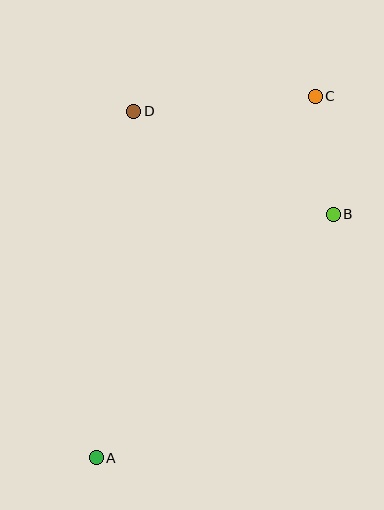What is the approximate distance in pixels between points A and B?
The distance between A and B is approximately 339 pixels.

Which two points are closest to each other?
Points B and C are closest to each other.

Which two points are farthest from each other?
Points A and C are farthest from each other.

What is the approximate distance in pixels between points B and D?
The distance between B and D is approximately 224 pixels.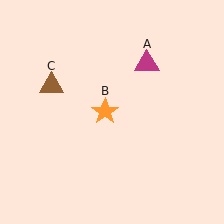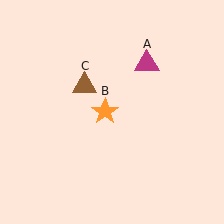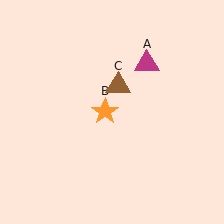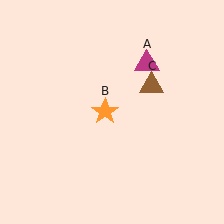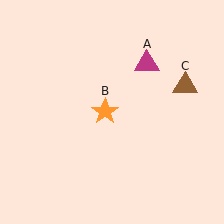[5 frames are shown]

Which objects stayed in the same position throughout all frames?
Magenta triangle (object A) and orange star (object B) remained stationary.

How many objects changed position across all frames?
1 object changed position: brown triangle (object C).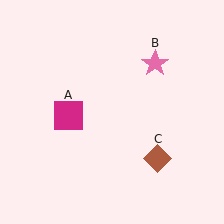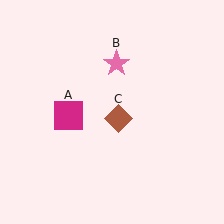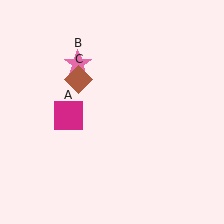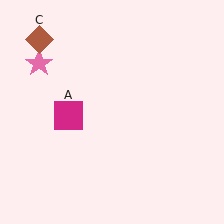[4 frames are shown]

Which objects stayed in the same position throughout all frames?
Magenta square (object A) remained stationary.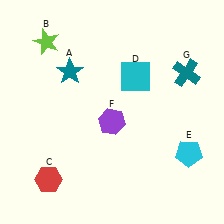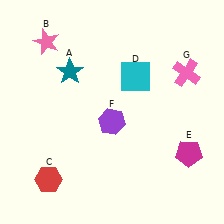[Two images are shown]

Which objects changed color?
B changed from lime to pink. E changed from cyan to magenta. G changed from teal to pink.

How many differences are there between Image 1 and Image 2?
There are 3 differences between the two images.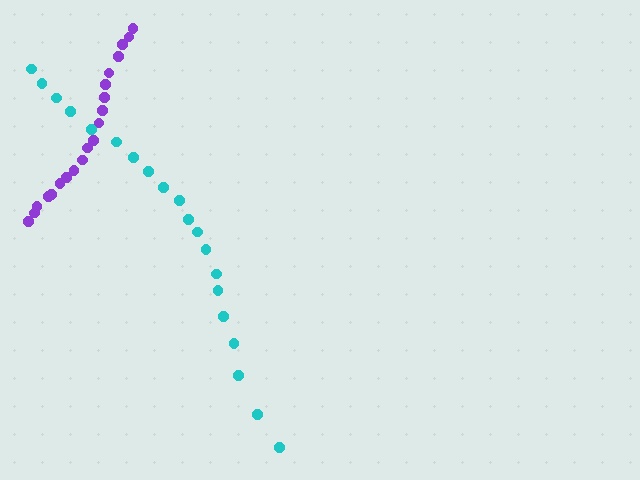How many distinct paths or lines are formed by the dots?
There are 2 distinct paths.